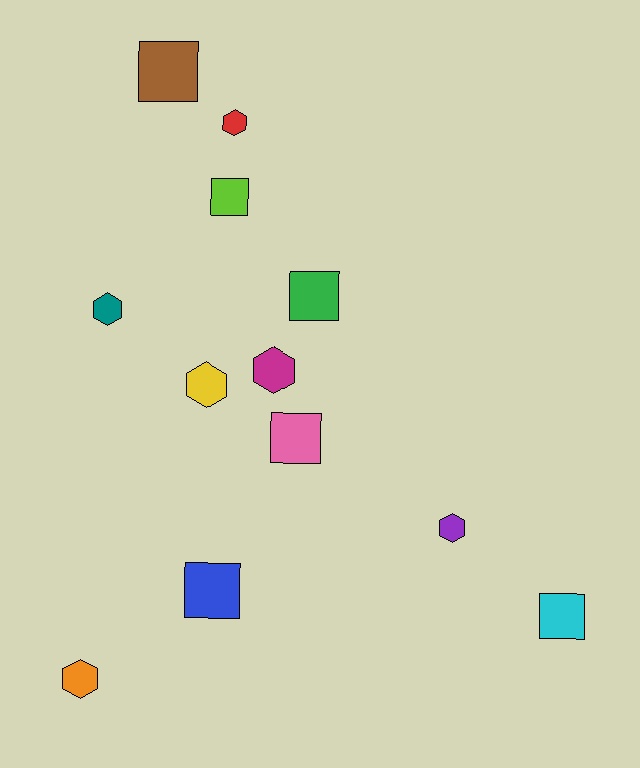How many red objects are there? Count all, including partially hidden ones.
There is 1 red object.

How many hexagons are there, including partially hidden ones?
There are 6 hexagons.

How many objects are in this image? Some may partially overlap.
There are 12 objects.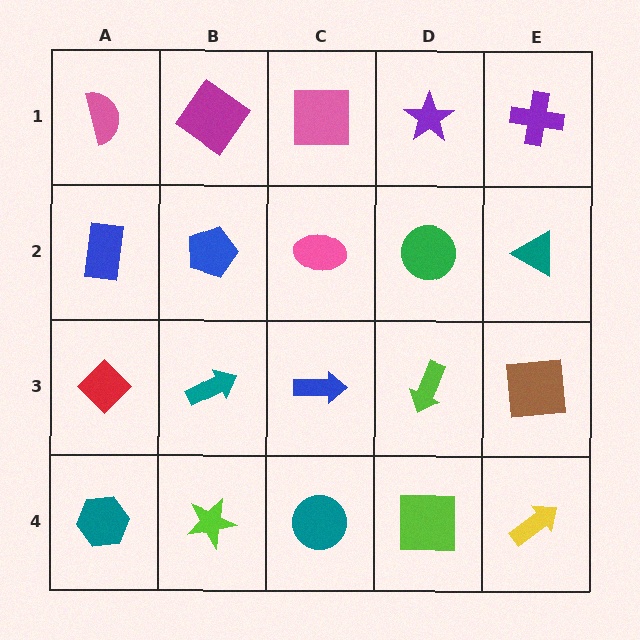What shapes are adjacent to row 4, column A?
A red diamond (row 3, column A), a lime star (row 4, column B).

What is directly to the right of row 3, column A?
A teal arrow.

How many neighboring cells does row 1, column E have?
2.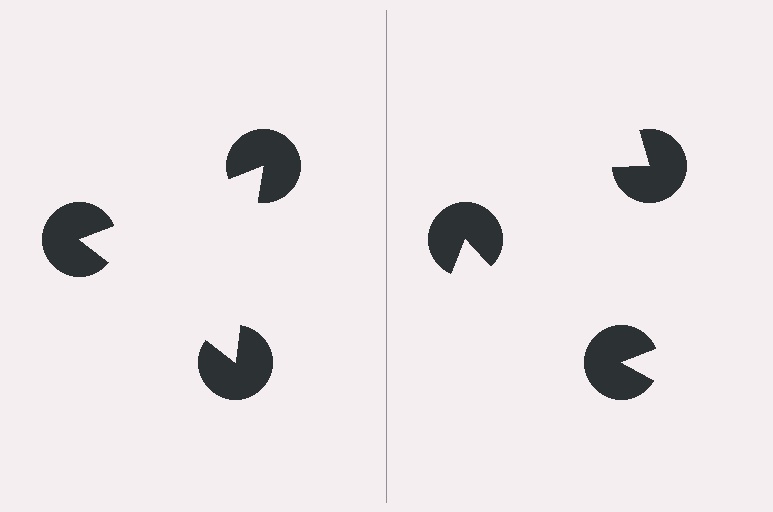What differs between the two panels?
The pac-man discs are positioned identically on both sides; only the wedge orientations differ. On the left they align to a triangle; on the right they are misaligned.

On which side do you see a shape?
An illusory triangle appears on the left side. On the right side the wedge cuts are rotated, so no coherent shape forms.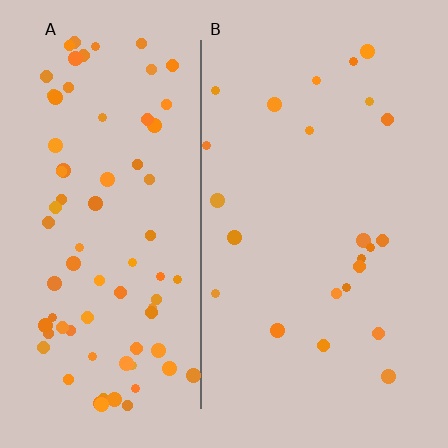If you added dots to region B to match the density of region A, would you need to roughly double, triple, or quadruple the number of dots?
Approximately triple.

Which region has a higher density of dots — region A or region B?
A (the left).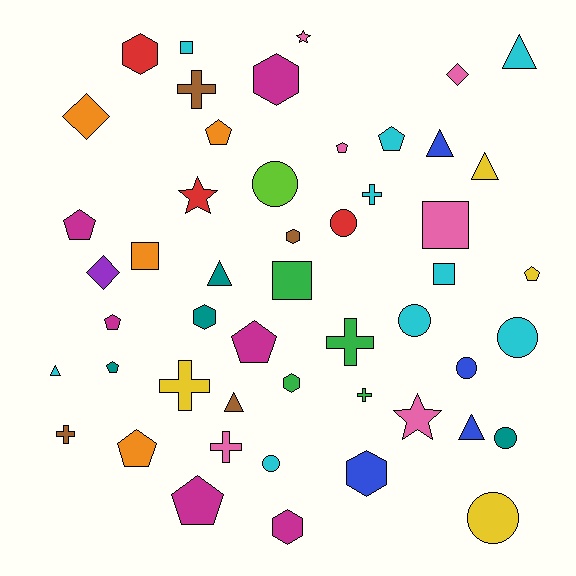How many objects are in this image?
There are 50 objects.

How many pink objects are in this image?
There are 6 pink objects.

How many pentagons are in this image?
There are 10 pentagons.